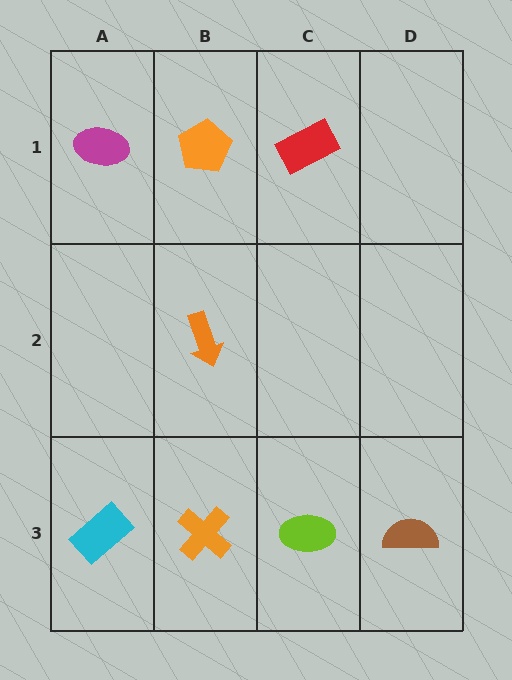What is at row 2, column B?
An orange arrow.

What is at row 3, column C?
A lime ellipse.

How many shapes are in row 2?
1 shape.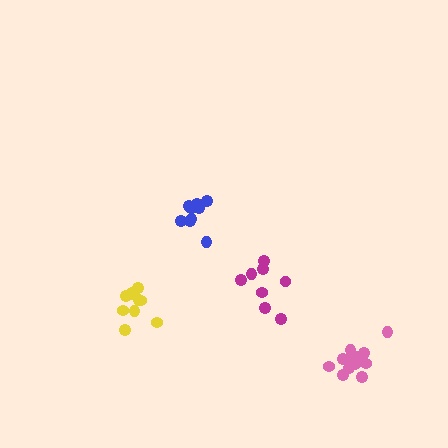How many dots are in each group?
Group 1: 8 dots, Group 2: 10 dots, Group 3: 9 dots, Group 4: 13 dots (40 total).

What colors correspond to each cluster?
The clusters are colored: magenta, yellow, blue, pink.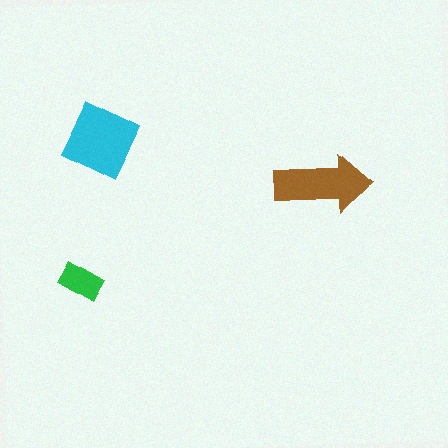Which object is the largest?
The cyan diamond.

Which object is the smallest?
The green rectangle.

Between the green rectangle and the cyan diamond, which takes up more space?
The cyan diamond.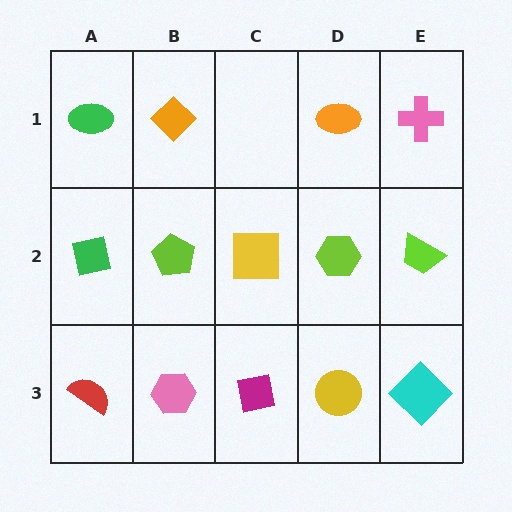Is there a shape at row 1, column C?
No, that cell is empty.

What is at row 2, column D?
A lime hexagon.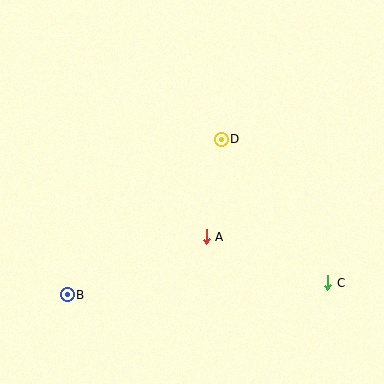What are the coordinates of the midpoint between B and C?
The midpoint between B and C is at (197, 289).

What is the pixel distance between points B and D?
The distance between B and D is 219 pixels.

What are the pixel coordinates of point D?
Point D is at (221, 139).